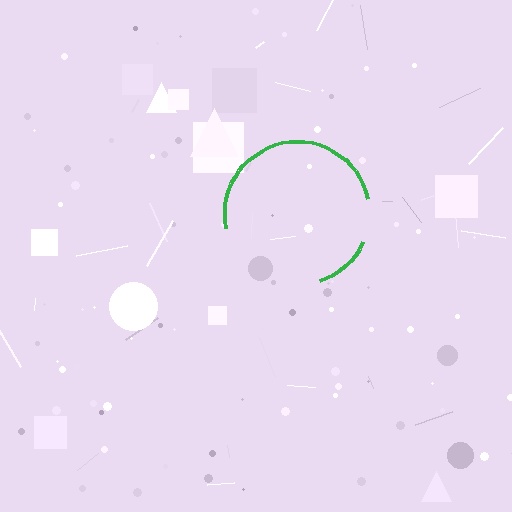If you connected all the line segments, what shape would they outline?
They would outline a circle.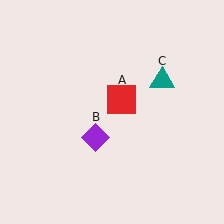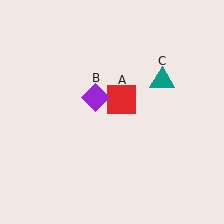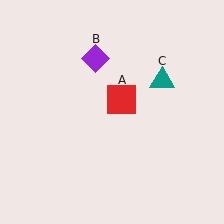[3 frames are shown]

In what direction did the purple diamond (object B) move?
The purple diamond (object B) moved up.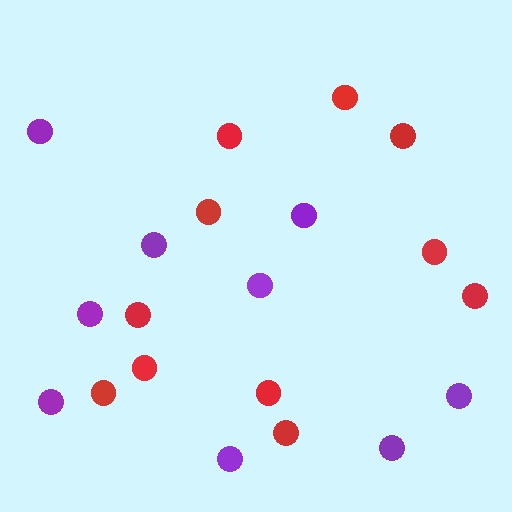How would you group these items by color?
There are 2 groups: one group of red circles (11) and one group of purple circles (9).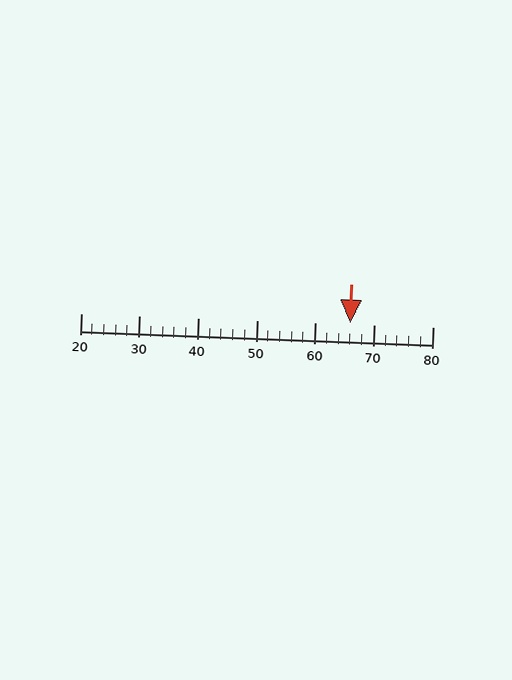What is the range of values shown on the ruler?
The ruler shows values from 20 to 80.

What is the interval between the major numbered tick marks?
The major tick marks are spaced 10 units apart.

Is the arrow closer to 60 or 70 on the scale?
The arrow is closer to 70.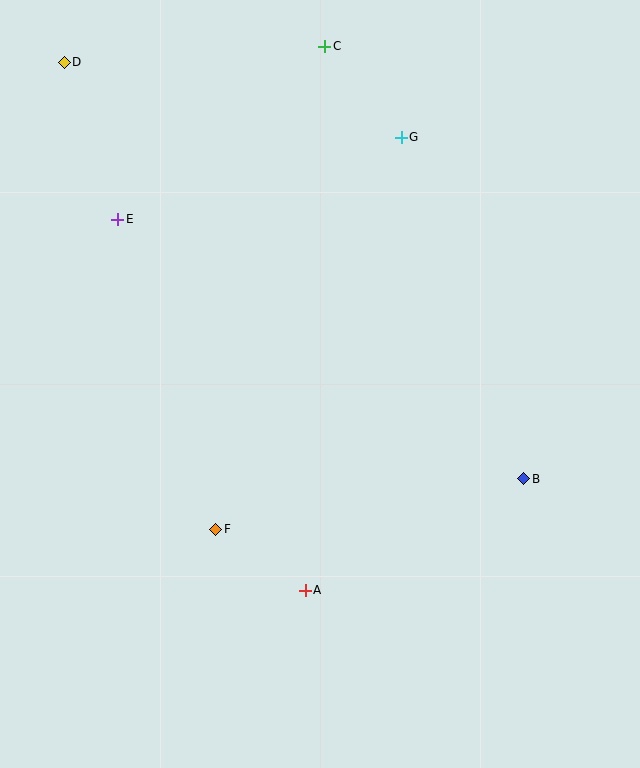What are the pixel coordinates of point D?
Point D is at (64, 62).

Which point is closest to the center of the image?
Point F at (216, 529) is closest to the center.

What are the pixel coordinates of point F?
Point F is at (216, 529).